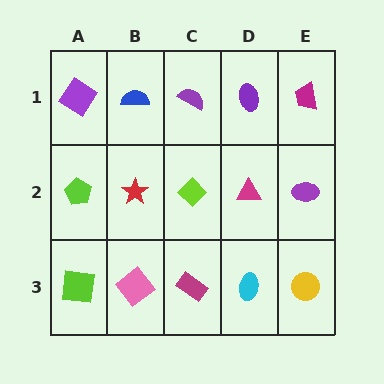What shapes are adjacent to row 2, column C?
A purple semicircle (row 1, column C), a magenta rectangle (row 3, column C), a red star (row 2, column B), a magenta triangle (row 2, column D).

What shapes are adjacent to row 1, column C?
A lime diamond (row 2, column C), a blue semicircle (row 1, column B), a purple ellipse (row 1, column D).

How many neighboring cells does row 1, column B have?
3.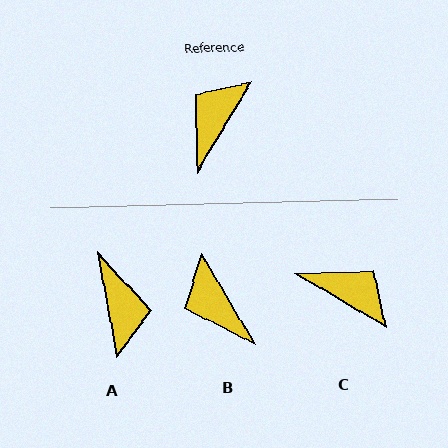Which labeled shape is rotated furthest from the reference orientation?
A, about 139 degrees away.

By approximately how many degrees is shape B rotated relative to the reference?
Approximately 62 degrees counter-clockwise.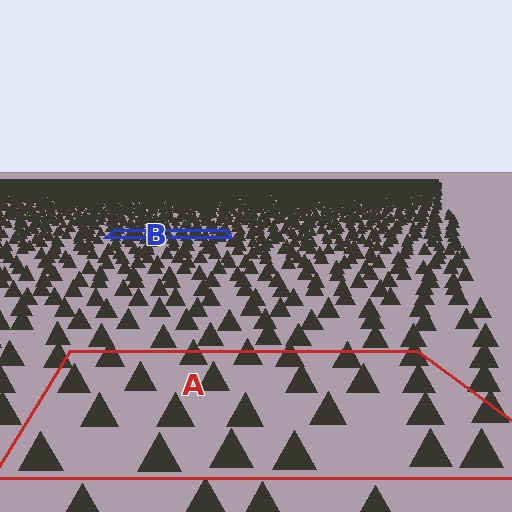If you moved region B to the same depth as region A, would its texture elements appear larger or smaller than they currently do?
They would appear larger. At a closer depth, the same texture elements are projected at a bigger on-screen size.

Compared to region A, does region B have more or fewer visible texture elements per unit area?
Region B has more texture elements per unit area — they are packed more densely because it is farther away.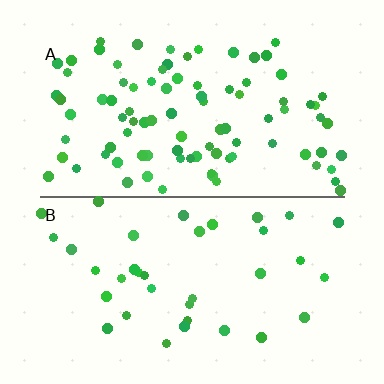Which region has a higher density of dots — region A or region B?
A (the top).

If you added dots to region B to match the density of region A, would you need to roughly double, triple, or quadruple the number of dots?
Approximately double.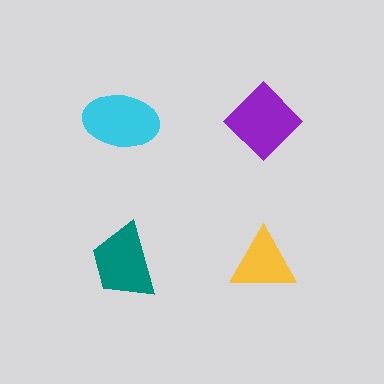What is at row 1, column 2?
A purple diamond.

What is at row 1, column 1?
A cyan ellipse.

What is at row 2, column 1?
A teal trapezoid.